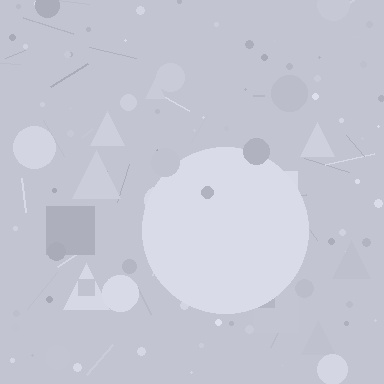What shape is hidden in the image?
A circle is hidden in the image.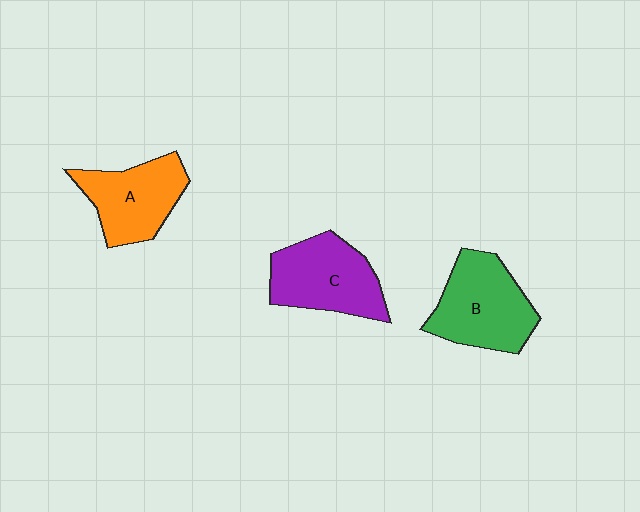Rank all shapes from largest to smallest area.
From largest to smallest: B (green), C (purple), A (orange).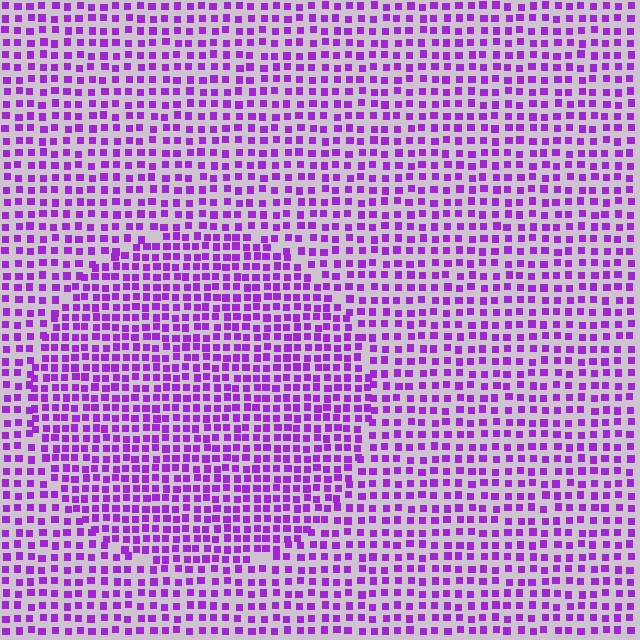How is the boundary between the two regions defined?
The boundary is defined by a change in element density (approximately 1.5x ratio). All elements are the same color, size, and shape.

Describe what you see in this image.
The image contains small purple elements arranged at two different densities. A circle-shaped region is visible where the elements are more densely packed than the surrounding area.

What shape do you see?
I see a circle.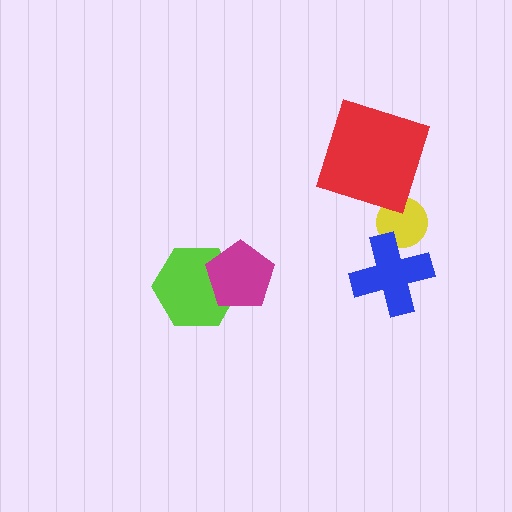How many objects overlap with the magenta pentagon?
1 object overlaps with the magenta pentagon.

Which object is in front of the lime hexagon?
The magenta pentagon is in front of the lime hexagon.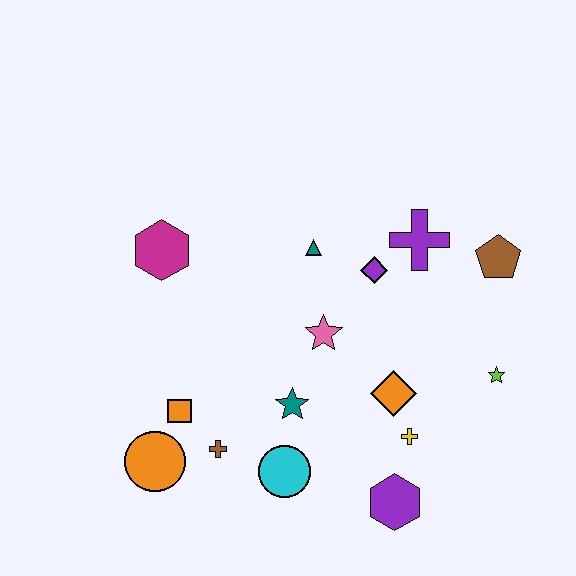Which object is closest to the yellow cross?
The orange diamond is closest to the yellow cross.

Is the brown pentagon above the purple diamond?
Yes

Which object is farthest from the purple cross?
The orange circle is farthest from the purple cross.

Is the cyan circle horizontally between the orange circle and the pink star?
Yes